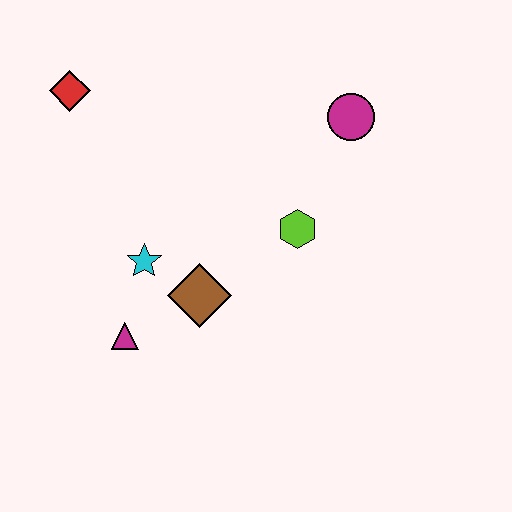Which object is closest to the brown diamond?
The cyan star is closest to the brown diamond.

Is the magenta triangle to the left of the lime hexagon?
Yes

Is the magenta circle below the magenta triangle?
No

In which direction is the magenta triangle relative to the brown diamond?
The magenta triangle is to the left of the brown diamond.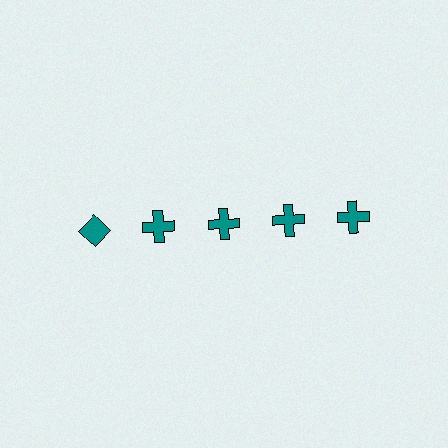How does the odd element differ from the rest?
It has a different shape: diamond instead of cross.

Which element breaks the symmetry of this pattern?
The teal diamond in the top row, leftmost column breaks the symmetry. All other shapes are teal crosses.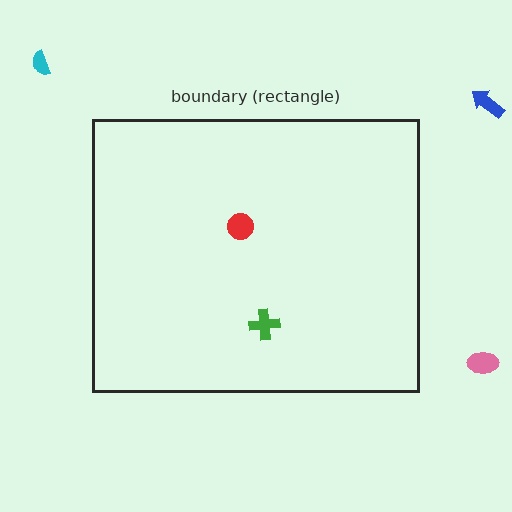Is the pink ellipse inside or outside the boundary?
Outside.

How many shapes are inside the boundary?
2 inside, 3 outside.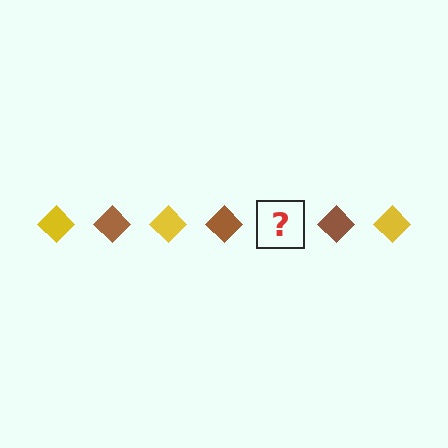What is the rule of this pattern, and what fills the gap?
The rule is that the pattern cycles through yellow, brown diamonds. The gap should be filled with a yellow diamond.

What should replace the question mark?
The question mark should be replaced with a yellow diamond.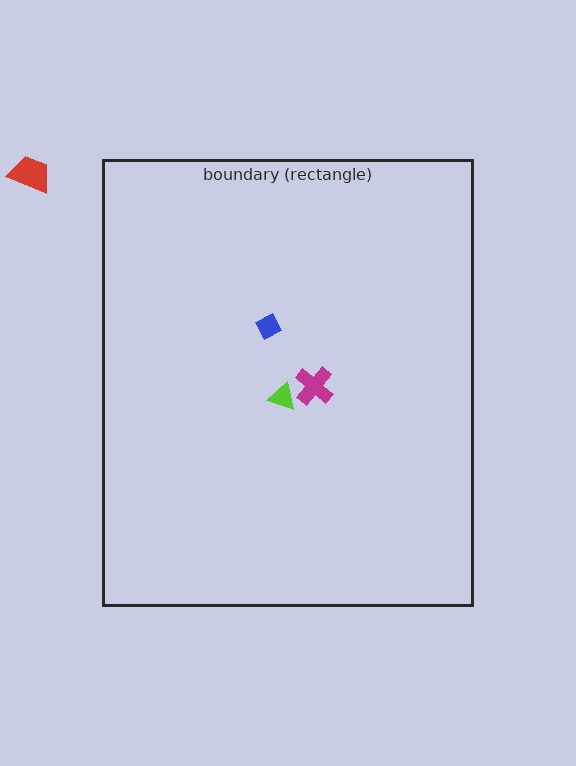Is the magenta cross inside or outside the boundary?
Inside.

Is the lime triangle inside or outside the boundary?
Inside.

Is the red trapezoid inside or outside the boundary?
Outside.